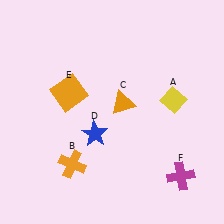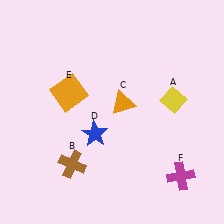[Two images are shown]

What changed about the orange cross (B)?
In Image 1, B is orange. In Image 2, it changed to brown.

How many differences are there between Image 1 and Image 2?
There is 1 difference between the two images.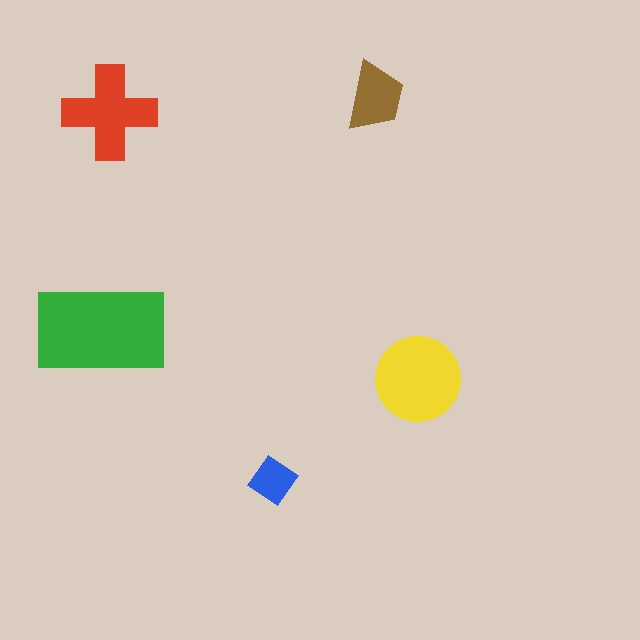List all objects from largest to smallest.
The green rectangle, the yellow circle, the red cross, the brown trapezoid, the blue diamond.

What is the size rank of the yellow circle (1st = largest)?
2nd.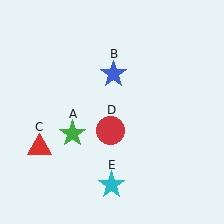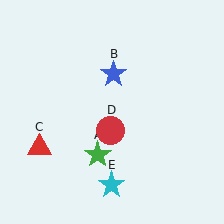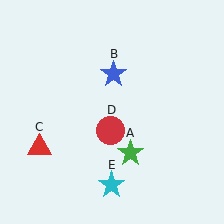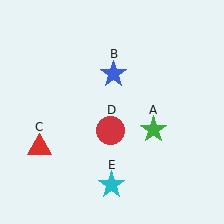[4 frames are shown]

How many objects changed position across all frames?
1 object changed position: green star (object A).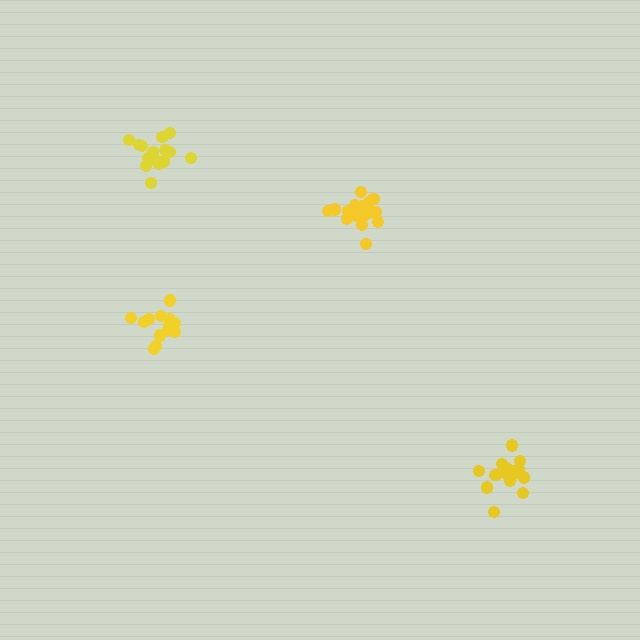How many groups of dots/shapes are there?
There are 4 groups.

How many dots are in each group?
Group 1: 17 dots, Group 2: 17 dots, Group 3: 14 dots, Group 4: 15 dots (63 total).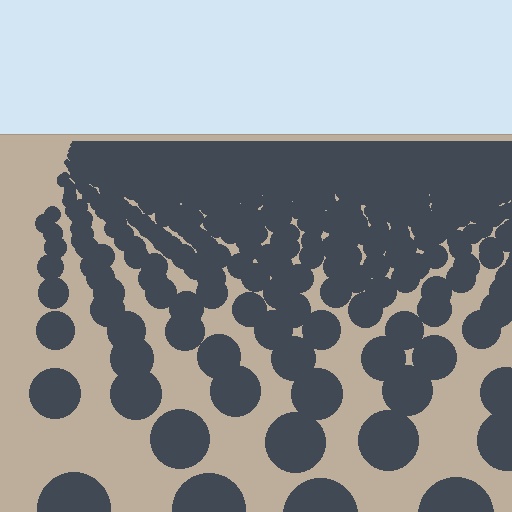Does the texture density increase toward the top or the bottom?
Density increases toward the top.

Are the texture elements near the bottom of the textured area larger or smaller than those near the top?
Larger. Near the bottom, elements are closer to the viewer and appear at a bigger on-screen size.